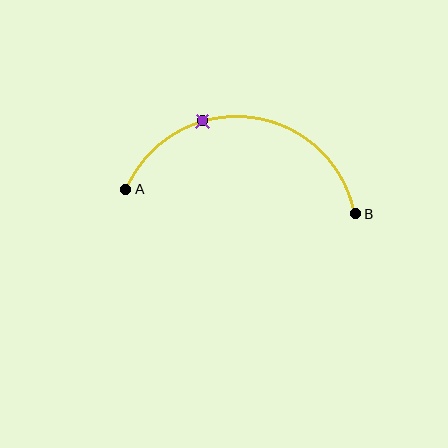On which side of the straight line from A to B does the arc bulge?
The arc bulges above the straight line connecting A and B.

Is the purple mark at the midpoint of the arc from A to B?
No. The purple mark lies on the arc but is closer to endpoint A. The arc midpoint would be at the point on the curve equidistant along the arc from both A and B.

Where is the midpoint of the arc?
The arc midpoint is the point on the curve farthest from the straight line joining A and B. It sits above that line.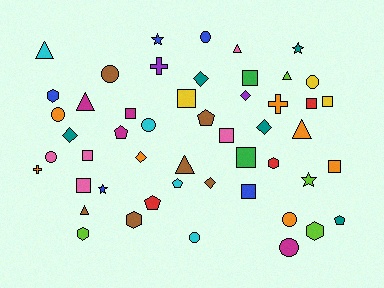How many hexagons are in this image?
There are 5 hexagons.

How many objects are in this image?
There are 50 objects.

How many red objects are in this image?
There are 3 red objects.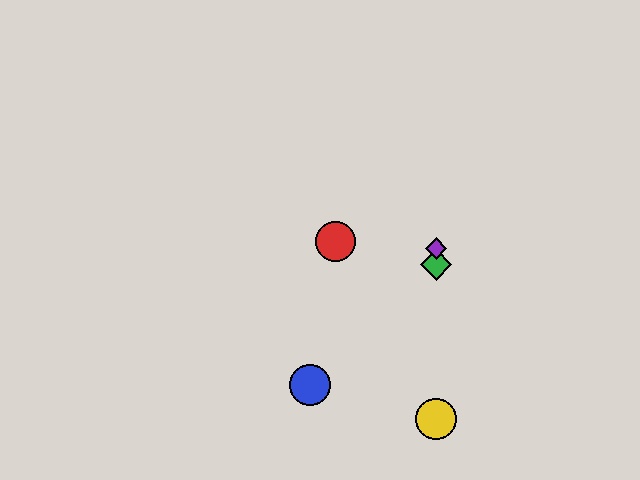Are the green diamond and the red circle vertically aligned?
No, the green diamond is at x≈436 and the red circle is at x≈336.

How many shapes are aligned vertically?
3 shapes (the green diamond, the yellow circle, the purple diamond) are aligned vertically.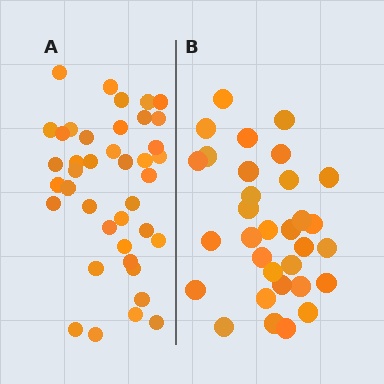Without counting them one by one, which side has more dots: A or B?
Region A (the left region) has more dots.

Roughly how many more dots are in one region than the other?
Region A has roughly 8 or so more dots than region B.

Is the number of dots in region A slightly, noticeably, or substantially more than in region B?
Region A has noticeably more, but not dramatically so. The ratio is roughly 1.2 to 1.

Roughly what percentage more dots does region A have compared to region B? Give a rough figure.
About 25% more.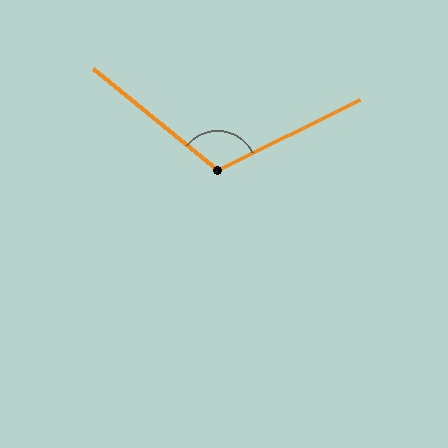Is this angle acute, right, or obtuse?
It is obtuse.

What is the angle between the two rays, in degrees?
Approximately 114 degrees.